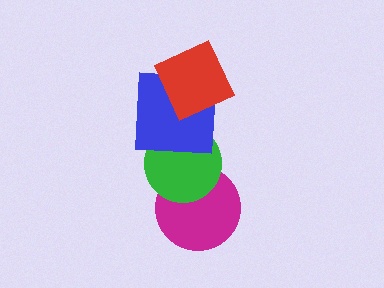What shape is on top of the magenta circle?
The green circle is on top of the magenta circle.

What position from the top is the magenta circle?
The magenta circle is 4th from the top.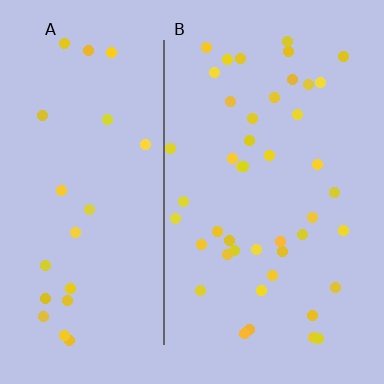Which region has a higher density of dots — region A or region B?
B (the right).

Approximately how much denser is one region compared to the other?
Approximately 1.9× — region B over region A.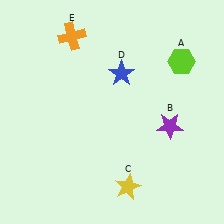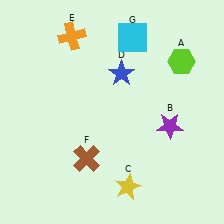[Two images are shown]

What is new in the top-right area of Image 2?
A cyan square (G) was added in the top-right area of Image 2.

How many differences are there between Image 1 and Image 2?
There are 2 differences between the two images.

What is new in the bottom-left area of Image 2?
A brown cross (F) was added in the bottom-left area of Image 2.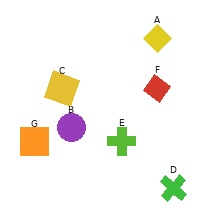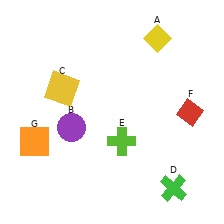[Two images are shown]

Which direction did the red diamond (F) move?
The red diamond (F) moved right.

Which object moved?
The red diamond (F) moved right.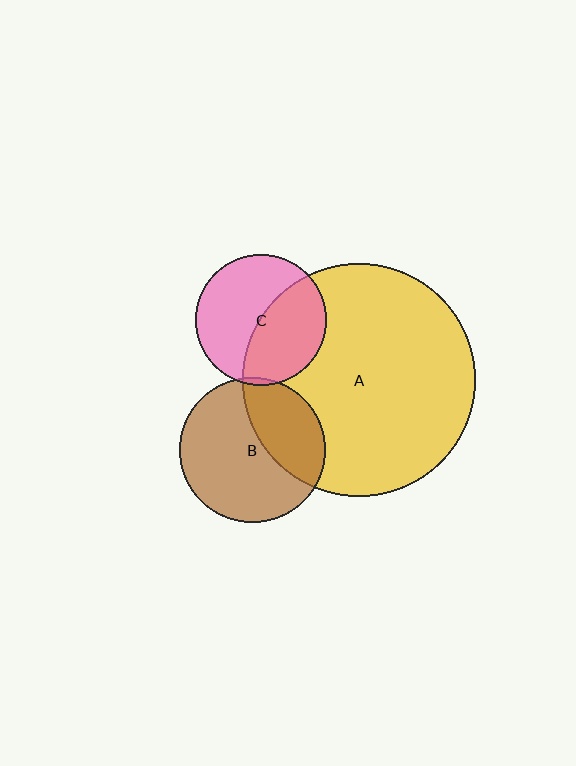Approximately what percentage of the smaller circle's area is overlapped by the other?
Approximately 35%.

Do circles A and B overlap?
Yes.